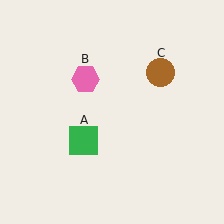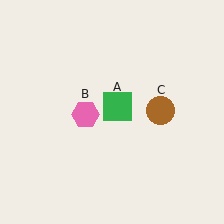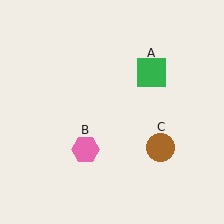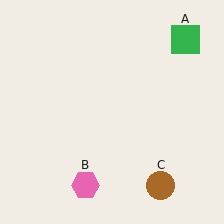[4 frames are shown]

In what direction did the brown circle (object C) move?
The brown circle (object C) moved down.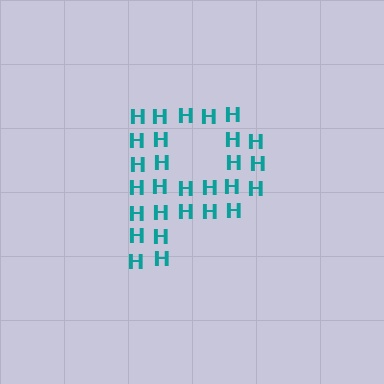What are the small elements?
The small elements are letter H's.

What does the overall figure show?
The overall figure shows the letter P.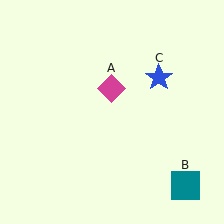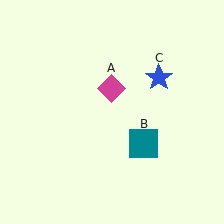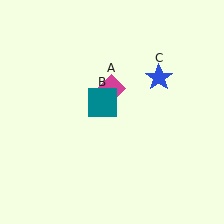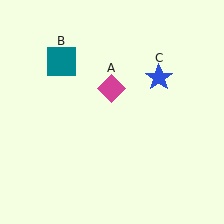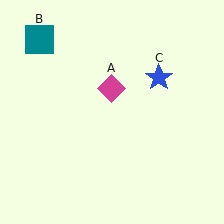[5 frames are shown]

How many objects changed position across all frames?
1 object changed position: teal square (object B).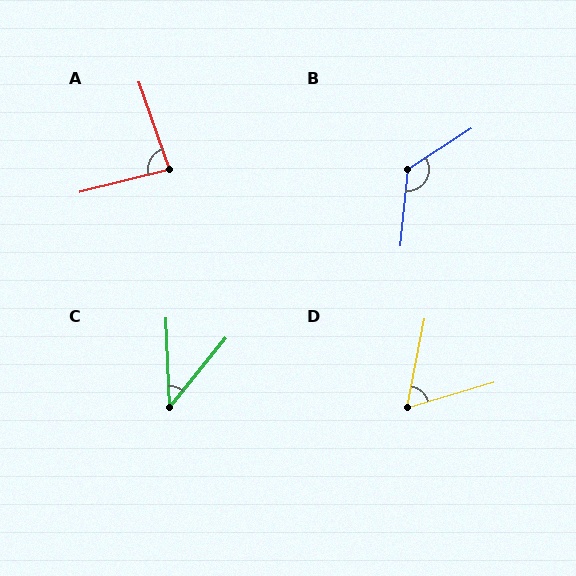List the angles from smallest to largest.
C (41°), D (62°), A (85°), B (129°).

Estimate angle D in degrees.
Approximately 62 degrees.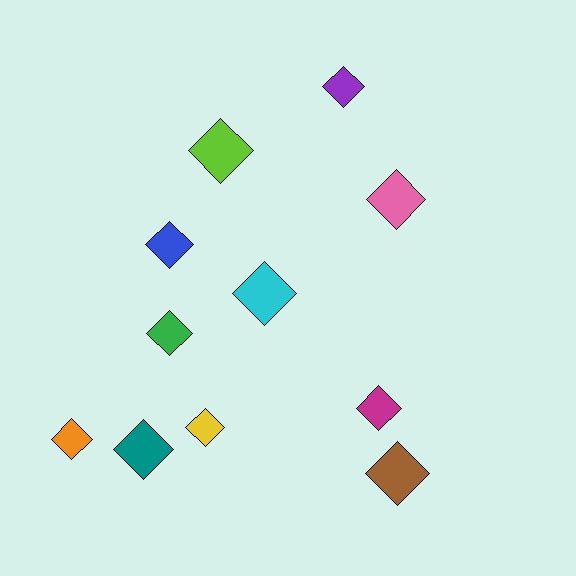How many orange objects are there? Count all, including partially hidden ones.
There is 1 orange object.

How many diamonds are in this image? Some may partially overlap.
There are 11 diamonds.